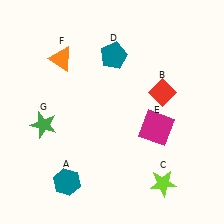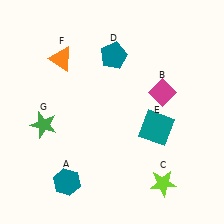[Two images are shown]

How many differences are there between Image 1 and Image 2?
There are 2 differences between the two images.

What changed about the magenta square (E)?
In Image 1, E is magenta. In Image 2, it changed to teal.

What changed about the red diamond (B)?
In Image 1, B is red. In Image 2, it changed to magenta.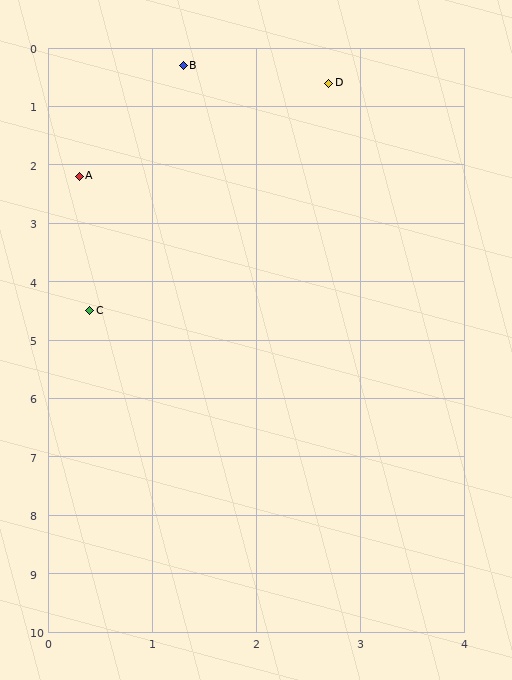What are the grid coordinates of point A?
Point A is at approximately (0.3, 2.2).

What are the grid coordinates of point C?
Point C is at approximately (0.4, 4.5).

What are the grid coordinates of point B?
Point B is at approximately (1.3, 0.3).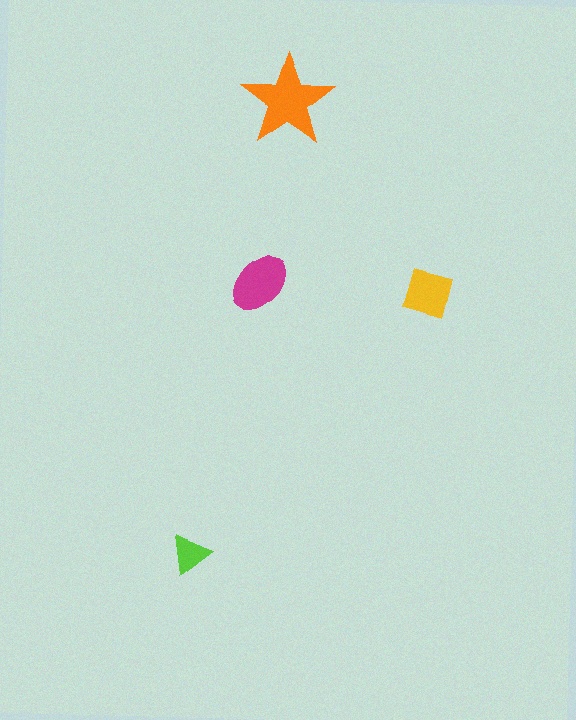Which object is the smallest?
The lime triangle.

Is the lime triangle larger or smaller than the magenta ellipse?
Smaller.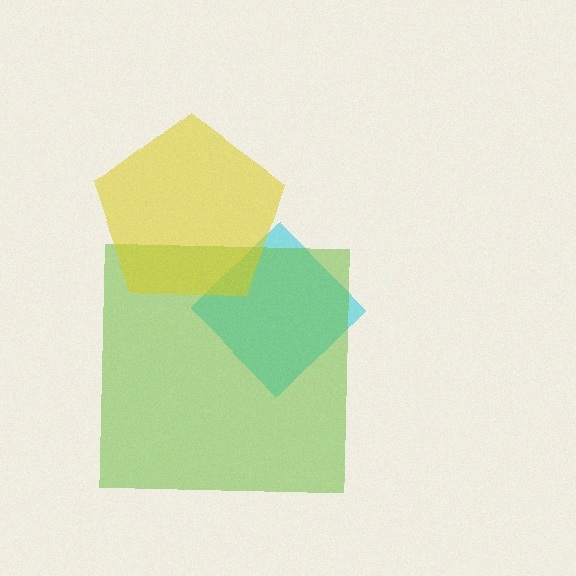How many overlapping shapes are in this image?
There are 3 overlapping shapes in the image.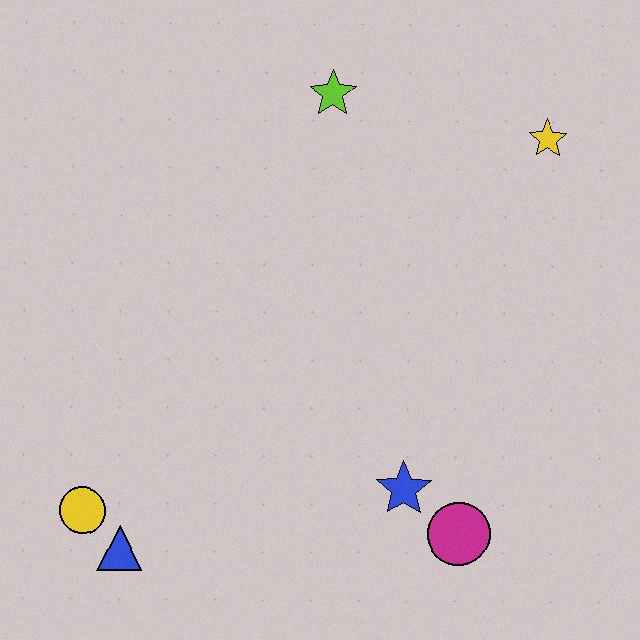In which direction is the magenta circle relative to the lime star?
The magenta circle is below the lime star.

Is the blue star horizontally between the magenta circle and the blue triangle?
Yes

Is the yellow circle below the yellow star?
Yes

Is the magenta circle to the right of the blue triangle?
Yes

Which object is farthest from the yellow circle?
The yellow star is farthest from the yellow circle.